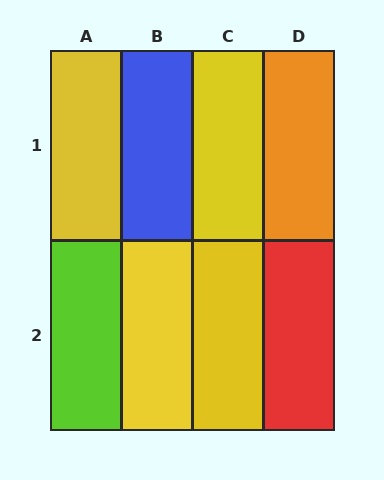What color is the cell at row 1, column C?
Yellow.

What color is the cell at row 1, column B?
Blue.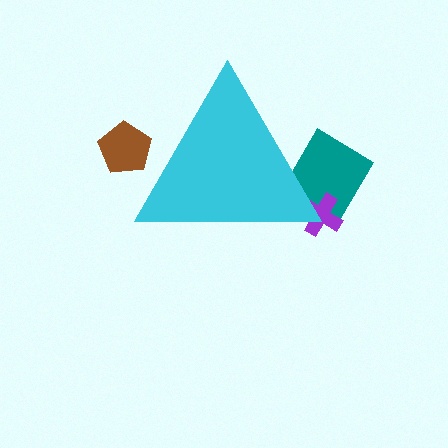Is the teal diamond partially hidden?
Yes, the teal diamond is partially hidden behind the cyan triangle.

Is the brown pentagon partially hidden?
Yes, the brown pentagon is partially hidden behind the cyan triangle.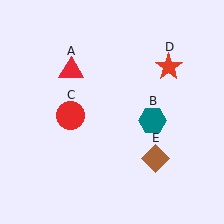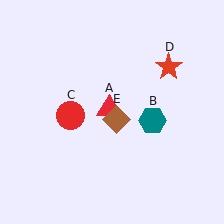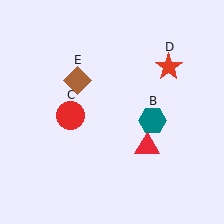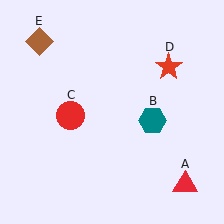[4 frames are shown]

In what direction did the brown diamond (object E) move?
The brown diamond (object E) moved up and to the left.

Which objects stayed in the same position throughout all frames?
Teal hexagon (object B) and red circle (object C) and red star (object D) remained stationary.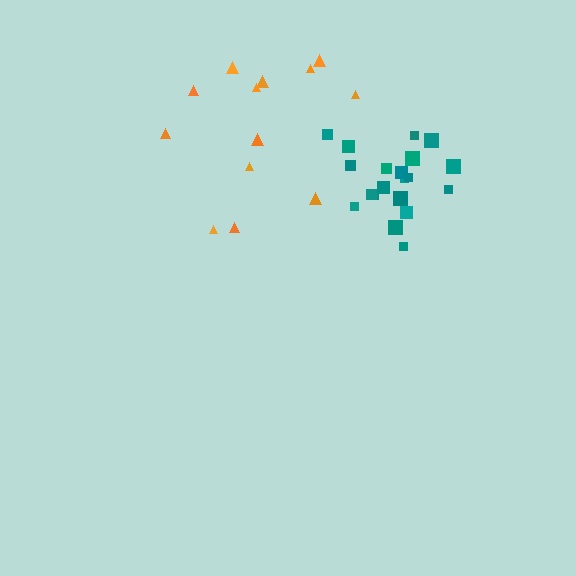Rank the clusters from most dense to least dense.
teal, orange.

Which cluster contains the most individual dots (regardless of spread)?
Teal (20).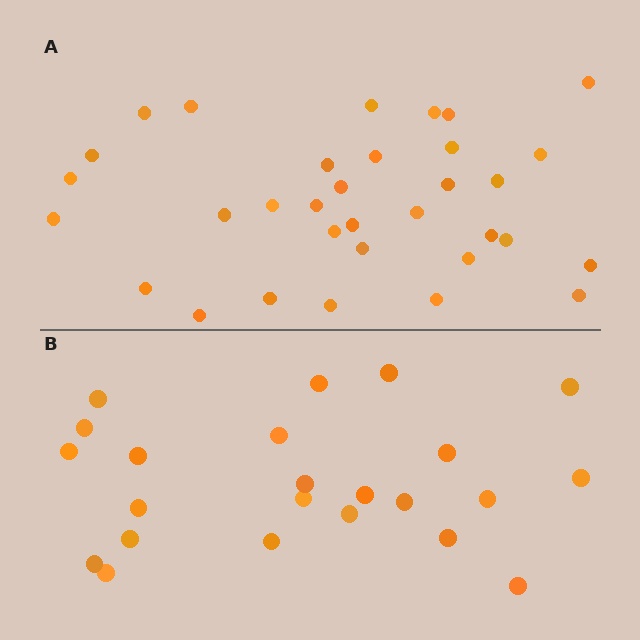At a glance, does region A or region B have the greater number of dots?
Region A (the top region) has more dots.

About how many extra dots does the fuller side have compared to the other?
Region A has roughly 10 or so more dots than region B.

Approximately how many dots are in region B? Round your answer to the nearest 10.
About 20 dots. (The exact count is 23, which rounds to 20.)